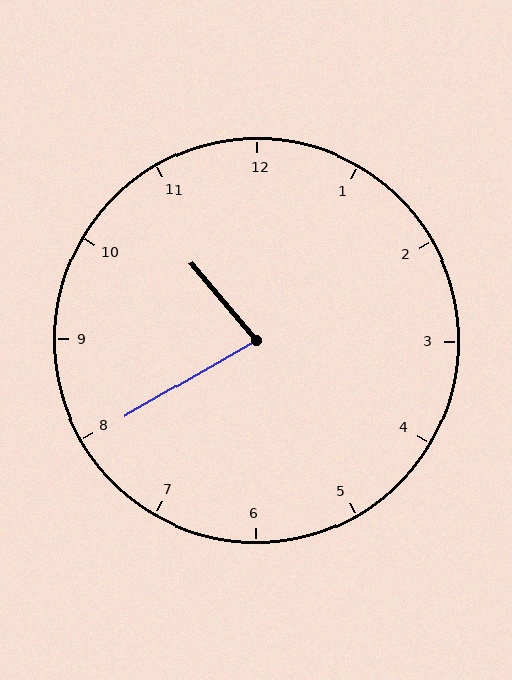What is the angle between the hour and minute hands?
Approximately 80 degrees.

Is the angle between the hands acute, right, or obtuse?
It is acute.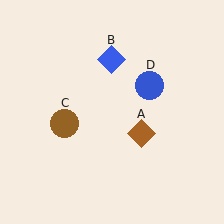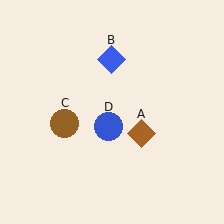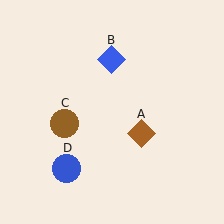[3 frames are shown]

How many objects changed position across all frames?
1 object changed position: blue circle (object D).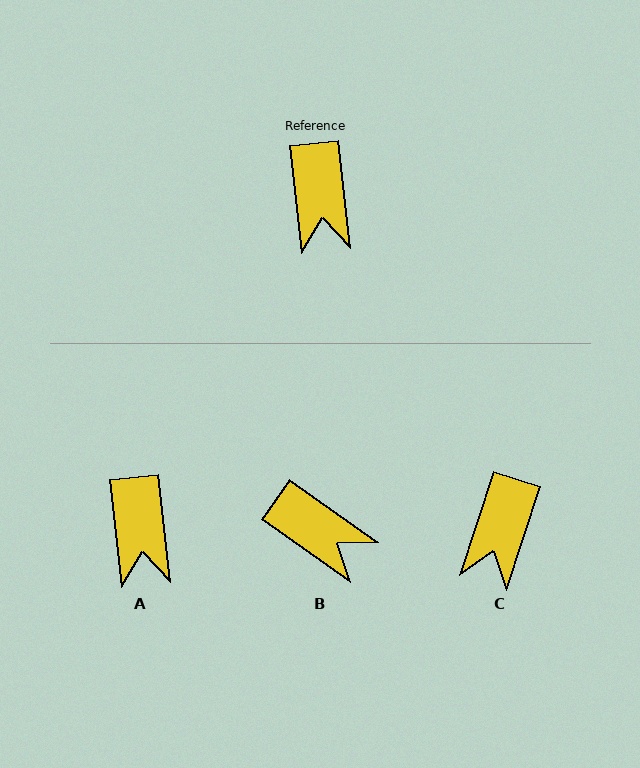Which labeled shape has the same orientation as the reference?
A.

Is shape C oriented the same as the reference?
No, it is off by about 24 degrees.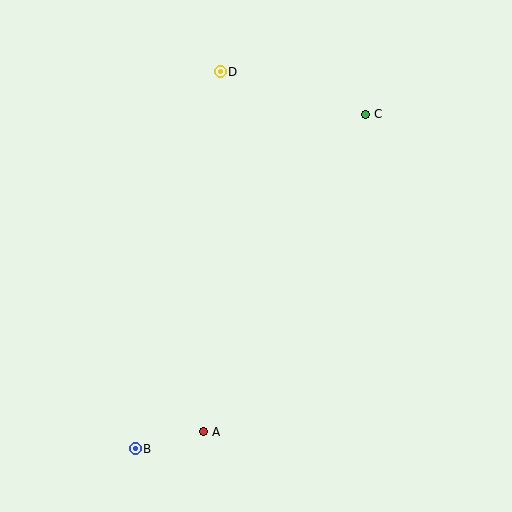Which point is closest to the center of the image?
Point C at (366, 114) is closest to the center.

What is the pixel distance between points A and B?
The distance between A and B is 70 pixels.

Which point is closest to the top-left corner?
Point D is closest to the top-left corner.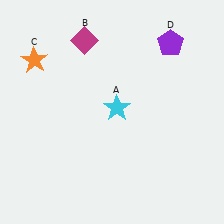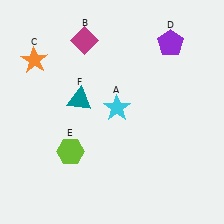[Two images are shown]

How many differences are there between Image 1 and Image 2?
There are 2 differences between the two images.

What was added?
A lime hexagon (E), a teal triangle (F) were added in Image 2.